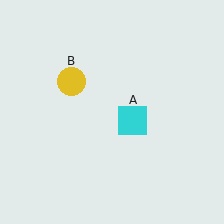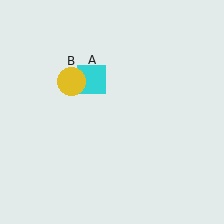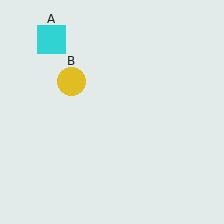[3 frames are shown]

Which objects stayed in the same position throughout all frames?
Yellow circle (object B) remained stationary.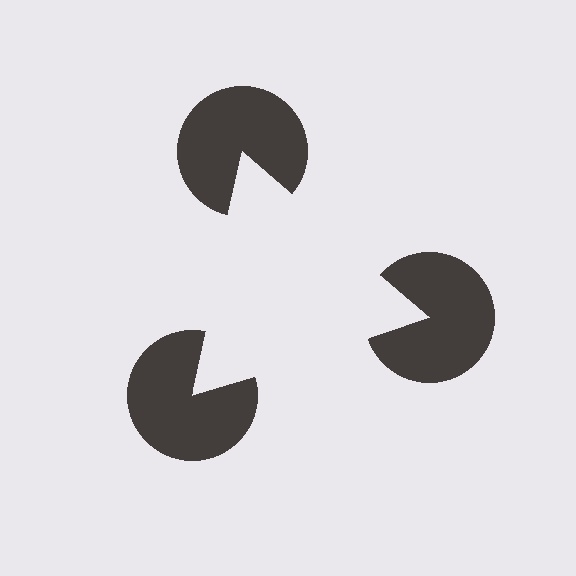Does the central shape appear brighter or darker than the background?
It typically appears slightly brighter than the background, even though no actual brightness change is drawn.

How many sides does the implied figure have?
3 sides.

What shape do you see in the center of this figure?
An illusory triangle — its edges are inferred from the aligned wedge cuts in the pac-man discs, not physically drawn.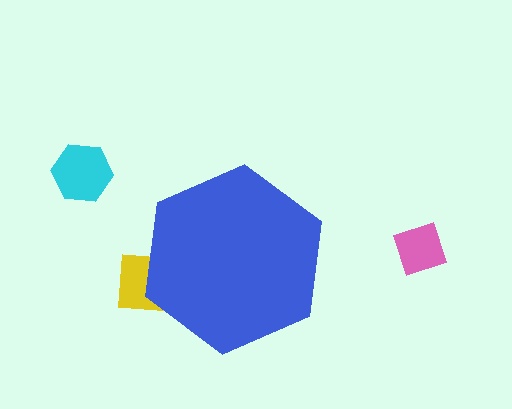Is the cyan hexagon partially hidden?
No, the cyan hexagon is fully visible.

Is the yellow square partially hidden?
Yes, the yellow square is partially hidden behind the blue hexagon.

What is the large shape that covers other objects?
A blue hexagon.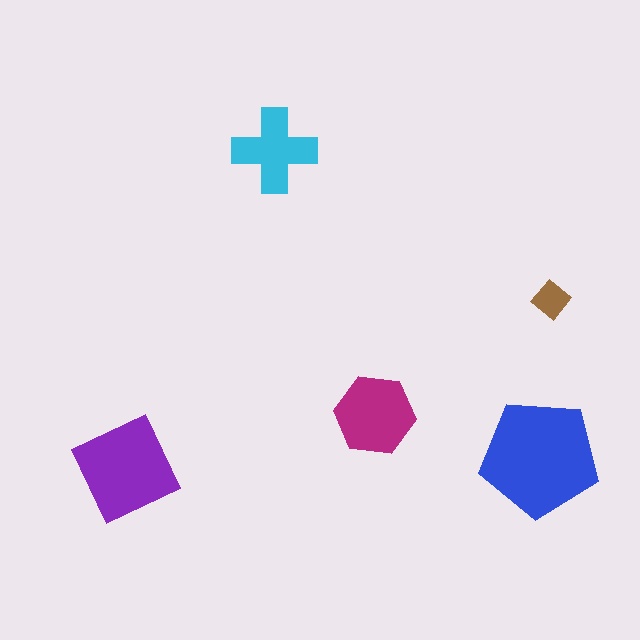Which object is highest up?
The cyan cross is topmost.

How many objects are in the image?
There are 5 objects in the image.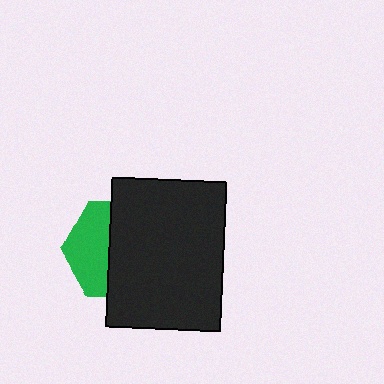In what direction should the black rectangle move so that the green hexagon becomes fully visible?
The black rectangle should move right. That is the shortest direction to clear the overlap and leave the green hexagon fully visible.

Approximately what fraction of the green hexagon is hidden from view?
Roughly 58% of the green hexagon is hidden behind the black rectangle.